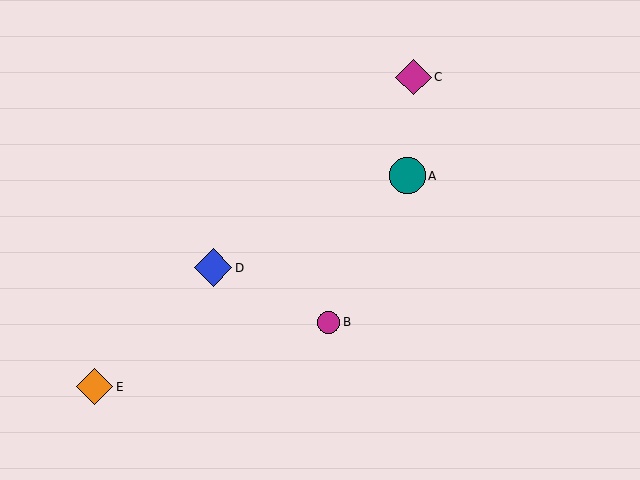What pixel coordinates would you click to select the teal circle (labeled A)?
Click at (407, 176) to select the teal circle A.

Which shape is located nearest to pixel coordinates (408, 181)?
The teal circle (labeled A) at (407, 176) is nearest to that location.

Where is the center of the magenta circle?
The center of the magenta circle is at (329, 322).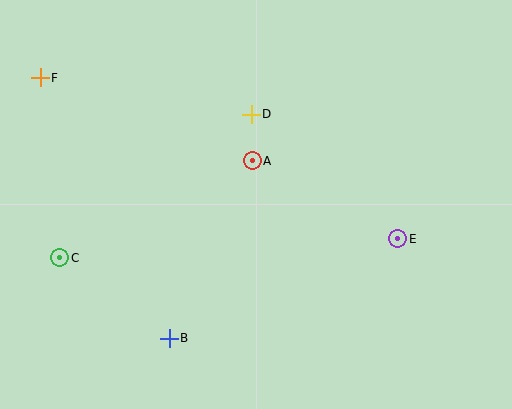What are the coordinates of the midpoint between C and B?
The midpoint between C and B is at (115, 298).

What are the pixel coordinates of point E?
Point E is at (398, 239).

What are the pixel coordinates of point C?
Point C is at (60, 258).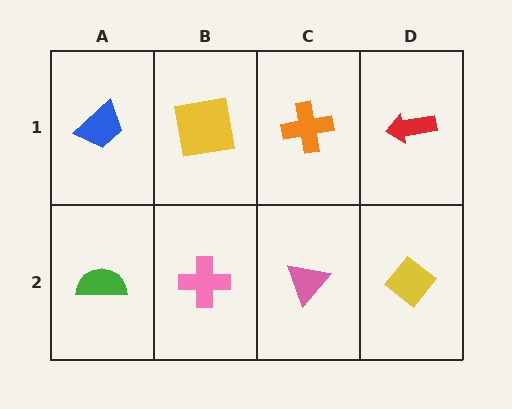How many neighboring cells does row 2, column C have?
3.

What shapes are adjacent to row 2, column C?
An orange cross (row 1, column C), a pink cross (row 2, column B), a yellow diamond (row 2, column D).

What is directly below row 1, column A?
A green semicircle.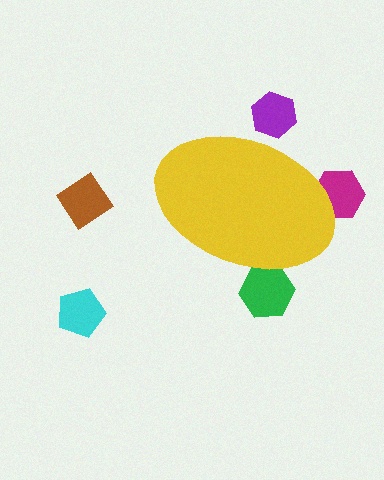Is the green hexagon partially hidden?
Yes, the green hexagon is partially hidden behind the yellow ellipse.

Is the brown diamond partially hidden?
No, the brown diamond is fully visible.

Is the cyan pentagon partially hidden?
No, the cyan pentagon is fully visible.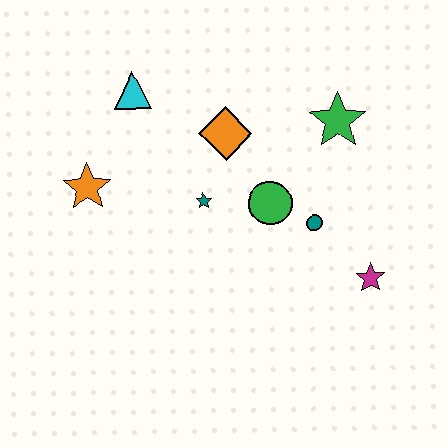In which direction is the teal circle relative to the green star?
The teal circle is below the green star.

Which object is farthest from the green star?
The orange star is farthest from the green star.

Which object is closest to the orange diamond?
The teal star is closest to the orange diamond.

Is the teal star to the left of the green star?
Yes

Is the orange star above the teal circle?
Yes